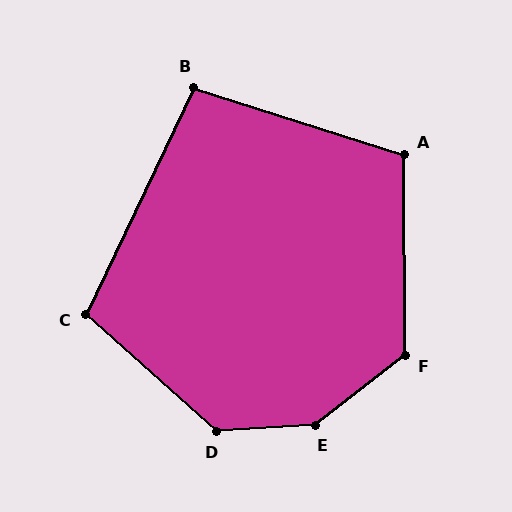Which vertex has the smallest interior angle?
B, at approximately 98 degrees.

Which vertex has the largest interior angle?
E, at approximately 145 degrees.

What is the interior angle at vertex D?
Approximately 135 degrees (obtuse).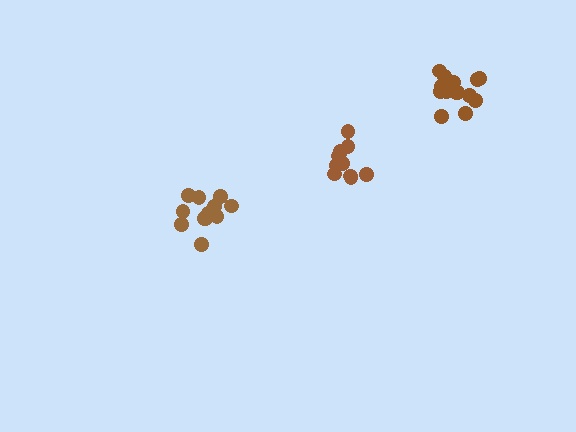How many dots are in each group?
Group 1: 10 dots, Group 2: 12 dots, Group 3: 14 dots (36 total).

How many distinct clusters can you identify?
There are 3 distinct clusters.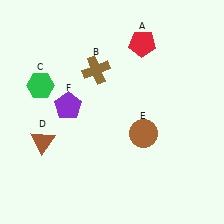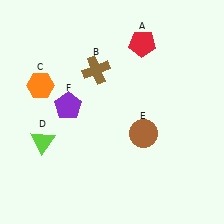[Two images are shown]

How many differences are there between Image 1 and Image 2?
There are 2 differences between the two images.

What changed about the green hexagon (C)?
In Image 1, C is green. In Image 2, it changed to orange.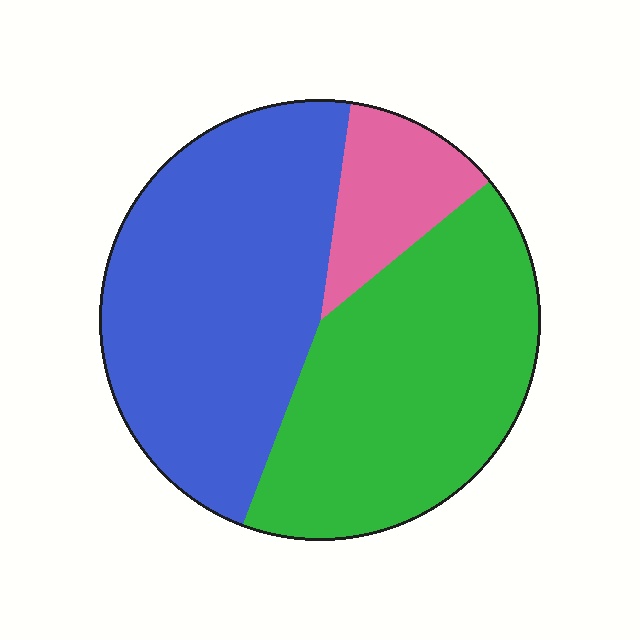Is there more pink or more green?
Green.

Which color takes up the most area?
Blue, at roughly 45%.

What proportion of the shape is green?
Green takes up about two fifths (2/5) of the shape.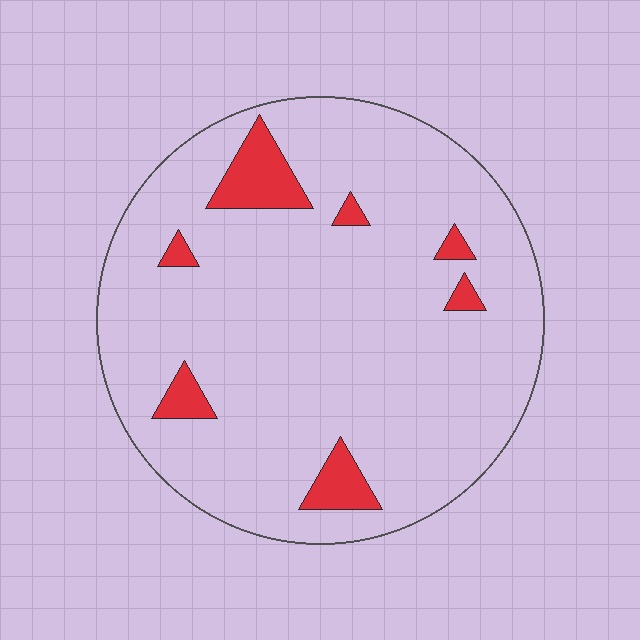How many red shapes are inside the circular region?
7.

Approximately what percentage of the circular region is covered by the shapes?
Approximately 10%.